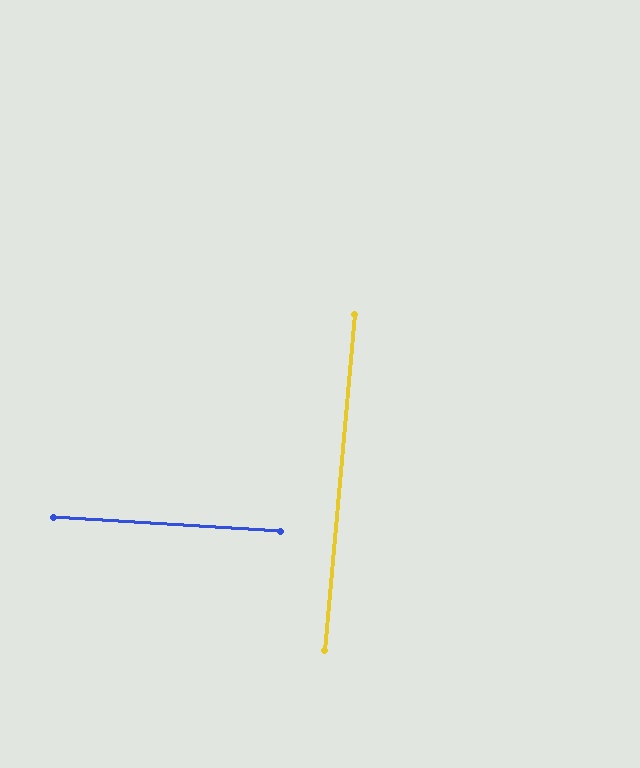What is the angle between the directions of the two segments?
Approximately 88 degrees.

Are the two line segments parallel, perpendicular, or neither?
Perpendicular — they meet at approximately 88°.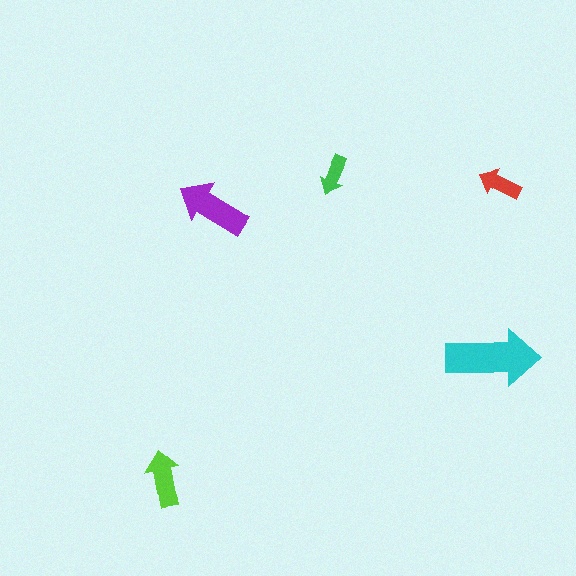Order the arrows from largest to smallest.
the cyan one, the purple one, the lime one, the red one, the green one.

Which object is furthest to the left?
The lime arrow is leftmost.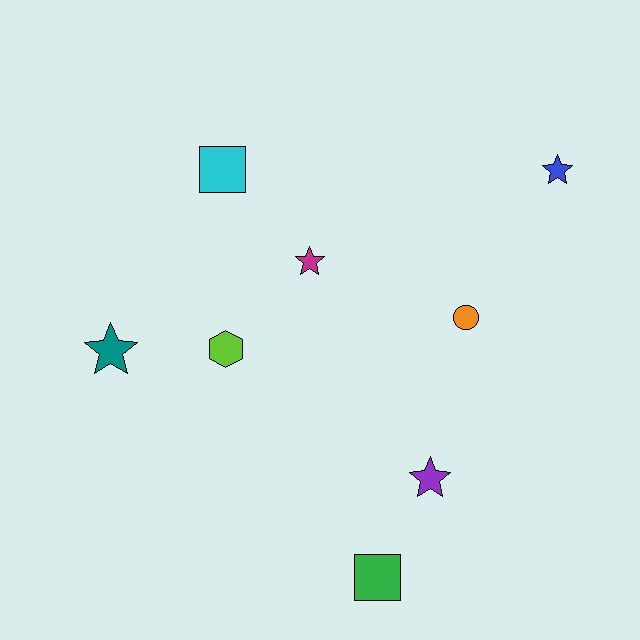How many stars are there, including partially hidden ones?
There are 4 stars.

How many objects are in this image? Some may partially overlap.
There are 8 objects.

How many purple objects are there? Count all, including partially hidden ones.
There is 1 purple object.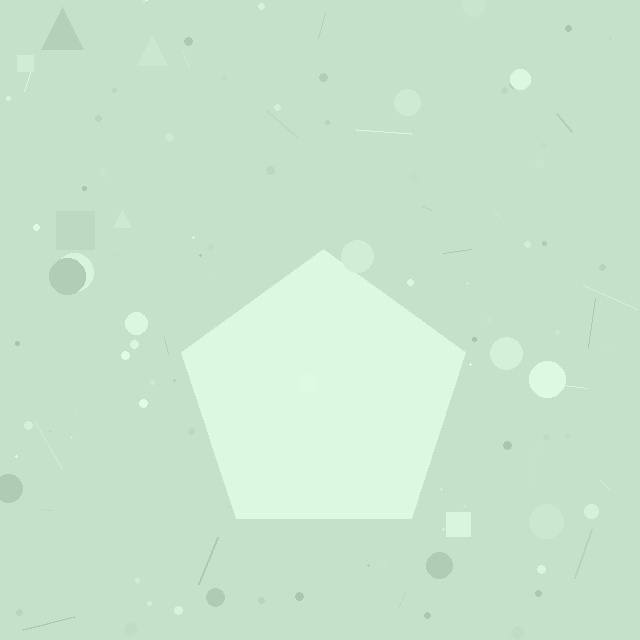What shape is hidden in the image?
A pentagon is hidden in the image.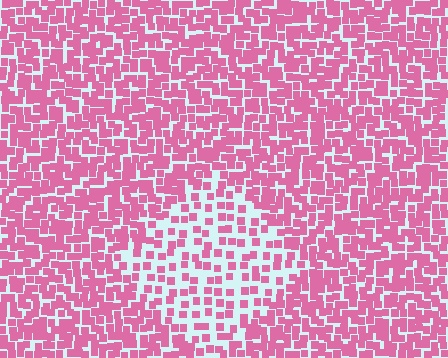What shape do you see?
I see a diamond.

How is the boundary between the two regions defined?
The boundary is defined by a change in element density (approximately 2.1x ratio). All elements are the same color, size, and shape.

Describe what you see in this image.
The image contains small pink elements arranged at two different densities. A diamond-shaped region is visible where the elements are less densely packed than the surrounding area.